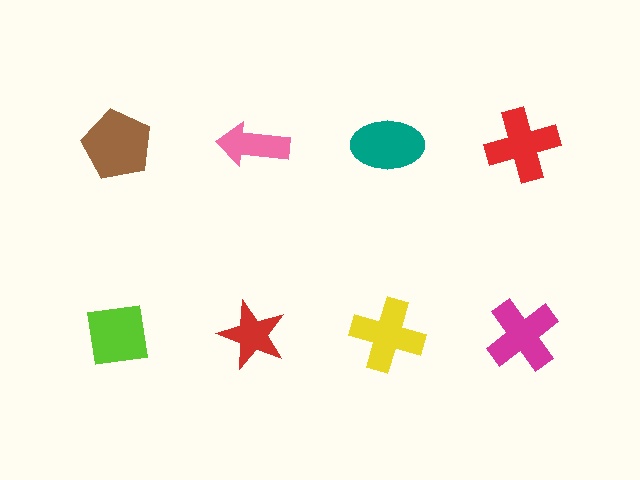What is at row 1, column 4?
A red cross.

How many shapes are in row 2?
4 shapes.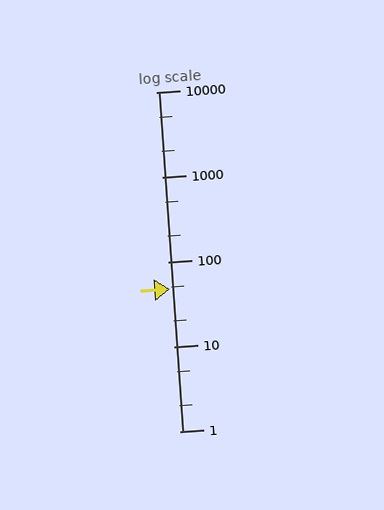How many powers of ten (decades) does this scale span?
The scale spans 4 decades, from 1 to 10000.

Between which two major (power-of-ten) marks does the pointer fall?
The pointer is between 10 and 100.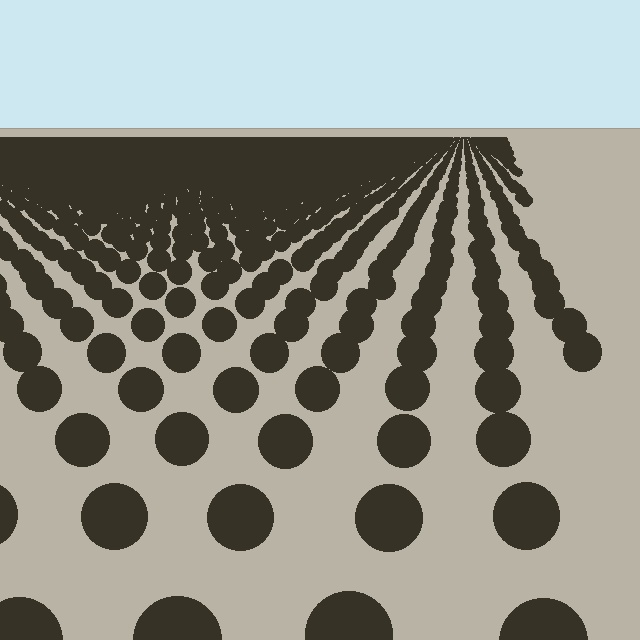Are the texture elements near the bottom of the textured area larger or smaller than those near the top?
Larger. Near the bottom, elements are closer to the viewer and appear at a bigger on-screen size.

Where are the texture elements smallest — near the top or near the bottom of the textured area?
Near the top.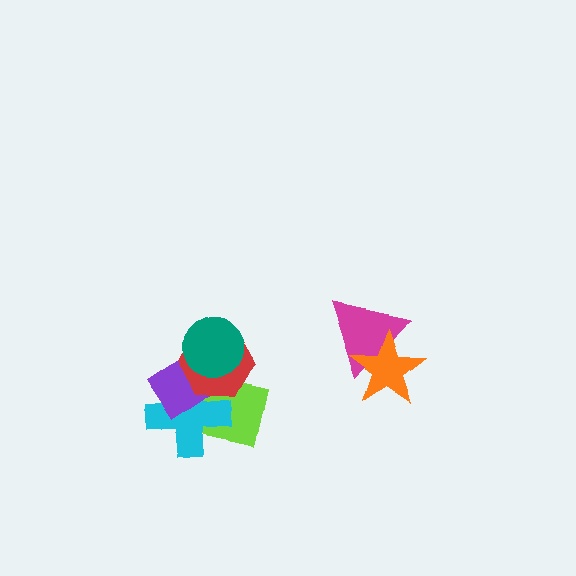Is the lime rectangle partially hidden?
Yes, it is partially covered by another shape.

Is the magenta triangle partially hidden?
Yes, it is partially covered by another shape.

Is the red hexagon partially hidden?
Yes, it is partially covered by another shape.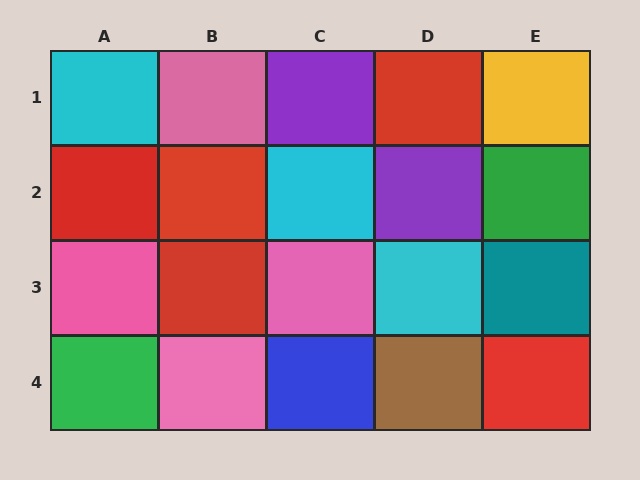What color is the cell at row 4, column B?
Pink.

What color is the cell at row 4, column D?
Brown.